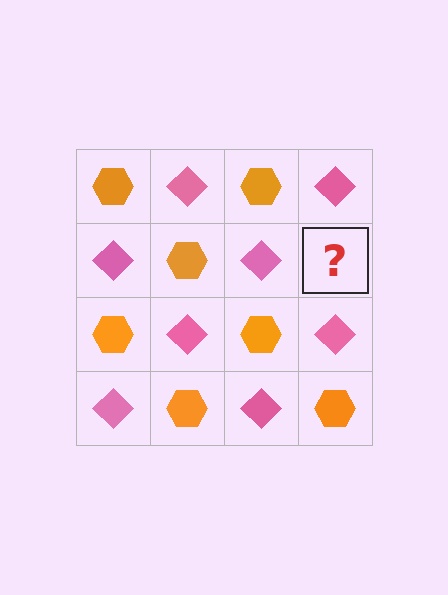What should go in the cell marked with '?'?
The missing cell should contain an orange hexagon.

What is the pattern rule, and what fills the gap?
The rule is that it alternates orange hexagon and pink diamond in a checkerboard pattern. The gap should be filled with an orange hexagon.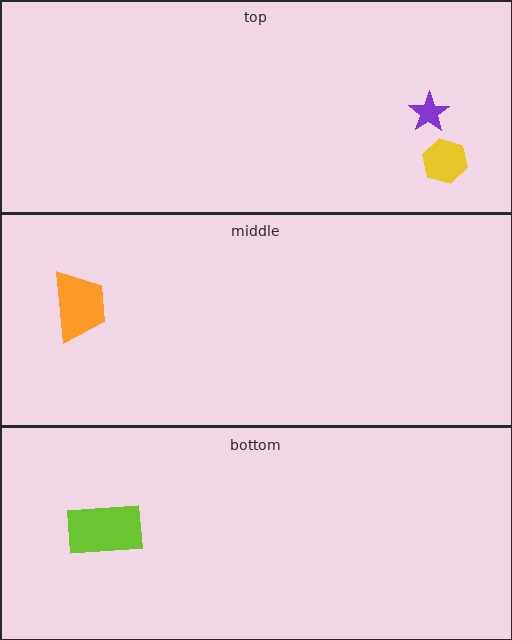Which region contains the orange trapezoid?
The middle region.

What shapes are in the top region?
The yellow hexagon, the purple star.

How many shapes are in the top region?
2.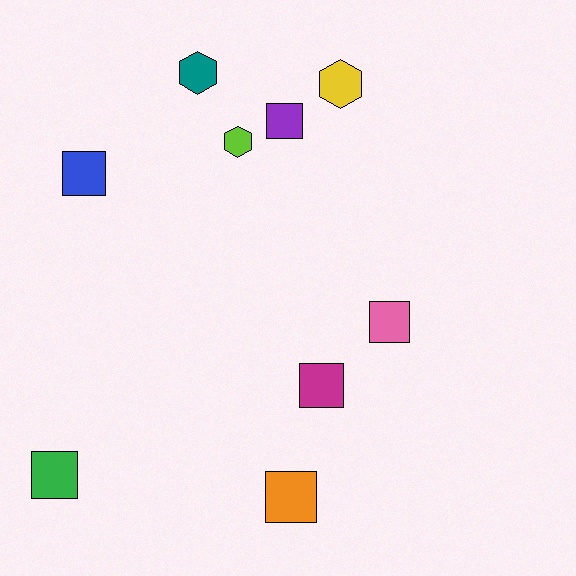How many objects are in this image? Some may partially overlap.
There are 9 objects.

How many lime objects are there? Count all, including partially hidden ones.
There is 1 lime object.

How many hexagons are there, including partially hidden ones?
There are 3 hexagons.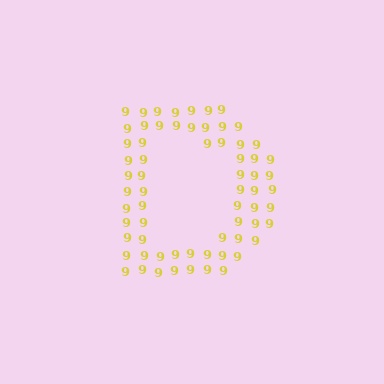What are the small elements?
The small elements are digit 9's.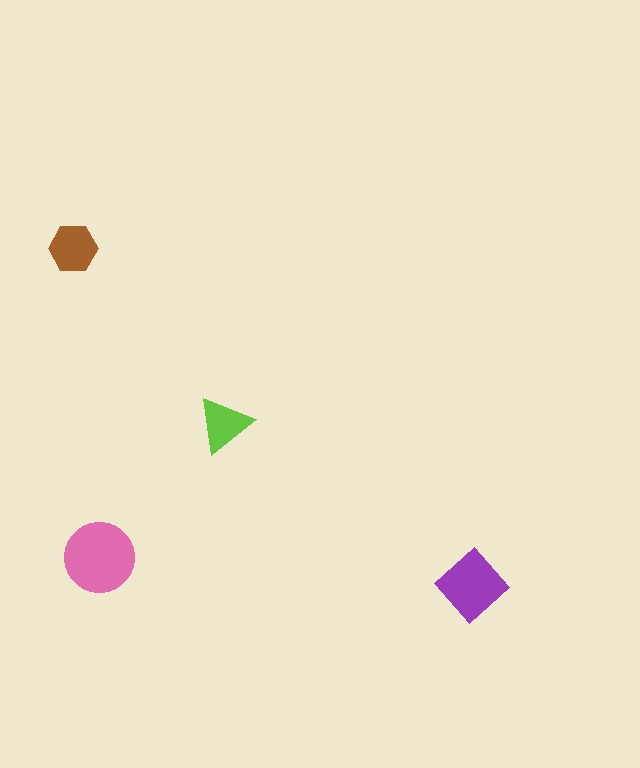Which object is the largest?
The pink circle.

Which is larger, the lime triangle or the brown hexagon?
The brown hexagon.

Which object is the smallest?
The lime triangle.